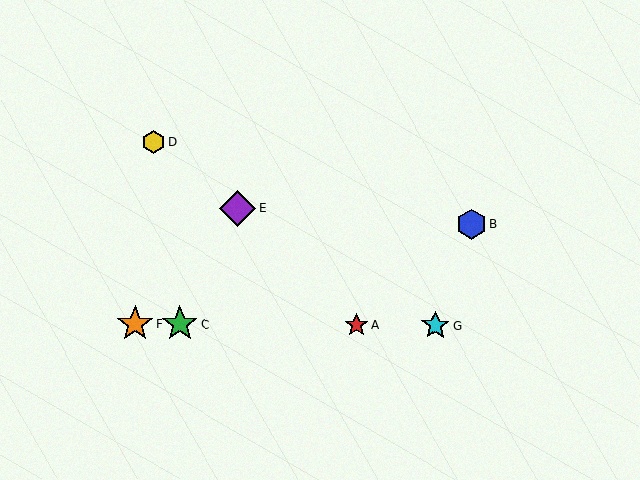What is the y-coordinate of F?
Object F is at y≈324.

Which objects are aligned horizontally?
Objects A, C, F, G are aligned horizontally.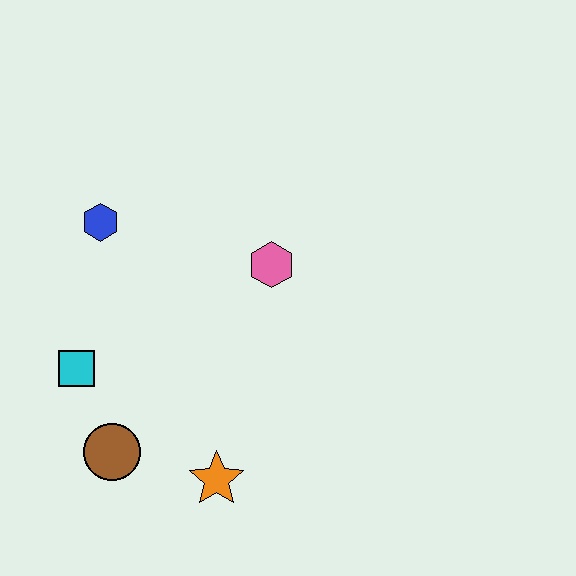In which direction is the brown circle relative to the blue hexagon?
The brown circle is below the blue hexagon.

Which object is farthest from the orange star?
The blue hexagon is farthest from the orange star.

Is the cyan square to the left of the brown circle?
Yes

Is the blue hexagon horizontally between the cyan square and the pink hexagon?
Yes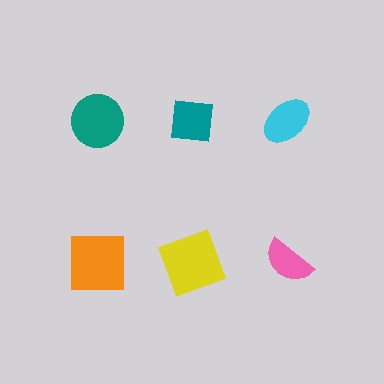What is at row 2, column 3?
A pink semicircle.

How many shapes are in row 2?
3 shapes.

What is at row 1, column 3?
A cyan ellipse.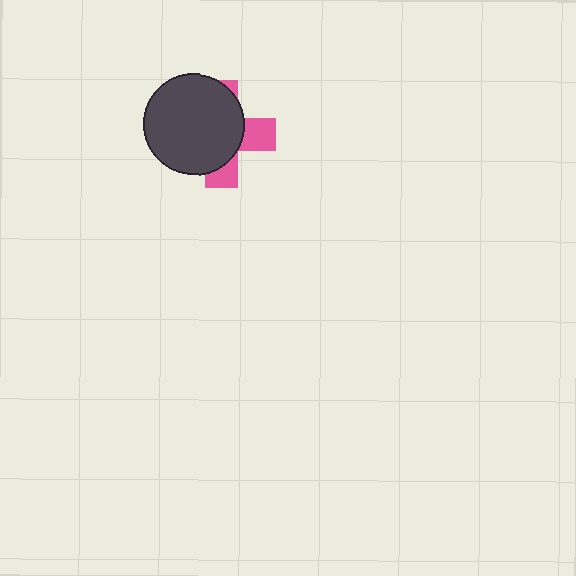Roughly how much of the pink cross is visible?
A small part of it is visible (roughly 33%).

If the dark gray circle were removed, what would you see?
You would see the complete pink cross.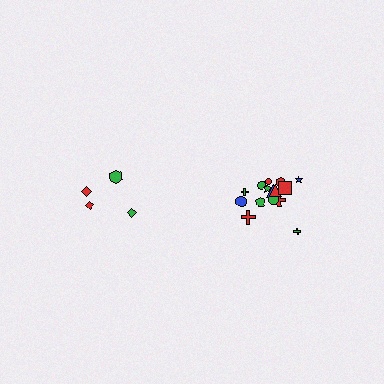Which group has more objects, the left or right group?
The right group.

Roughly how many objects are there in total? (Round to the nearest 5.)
Roughly 20 objects in total.